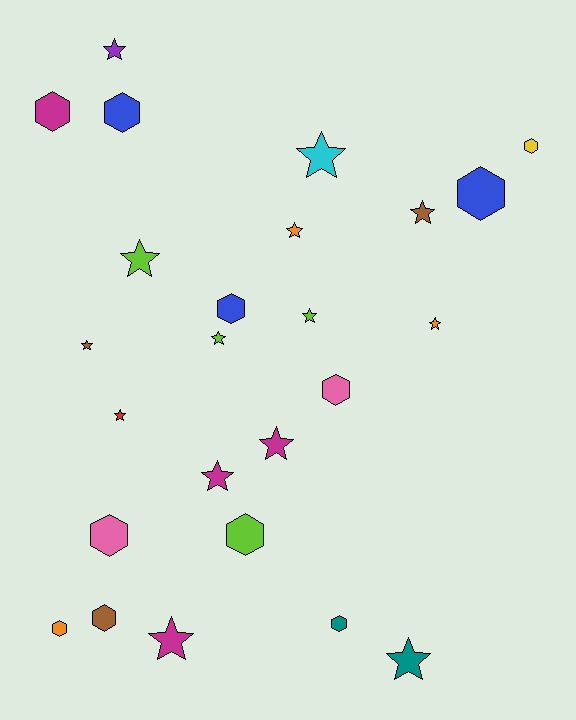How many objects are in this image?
There are 25 objects.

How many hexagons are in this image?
There are 11 hexagons.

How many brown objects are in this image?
There are 3 brown objects.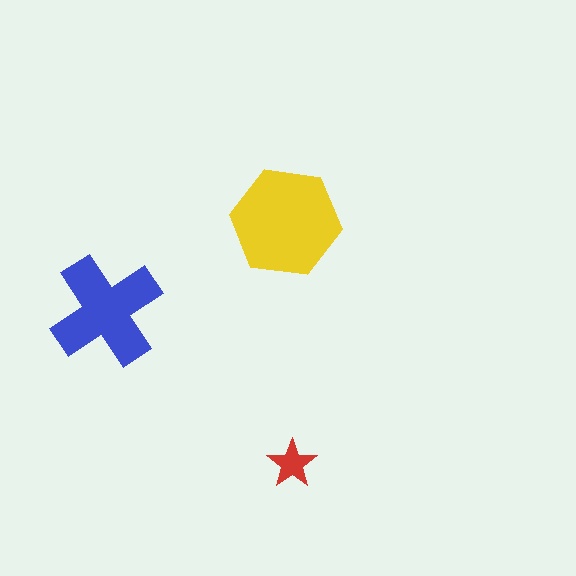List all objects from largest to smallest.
The yellow hexagon, the blue cross, the red star.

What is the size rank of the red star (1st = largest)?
3rd.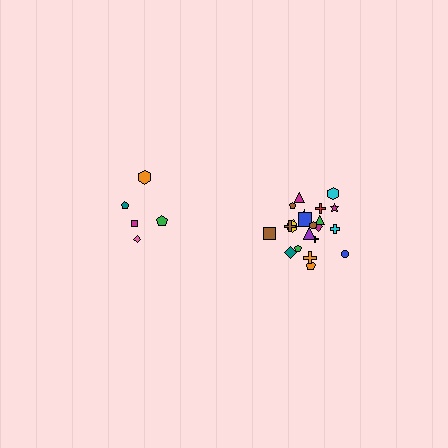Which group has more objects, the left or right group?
The right group.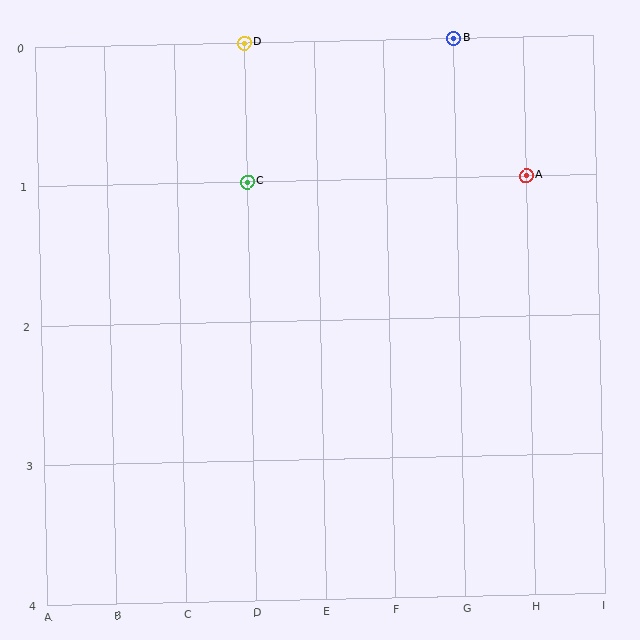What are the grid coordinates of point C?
Point C is at grid coordinates (D, 1).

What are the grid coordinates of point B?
Point B is at grid coordinates (G, 0).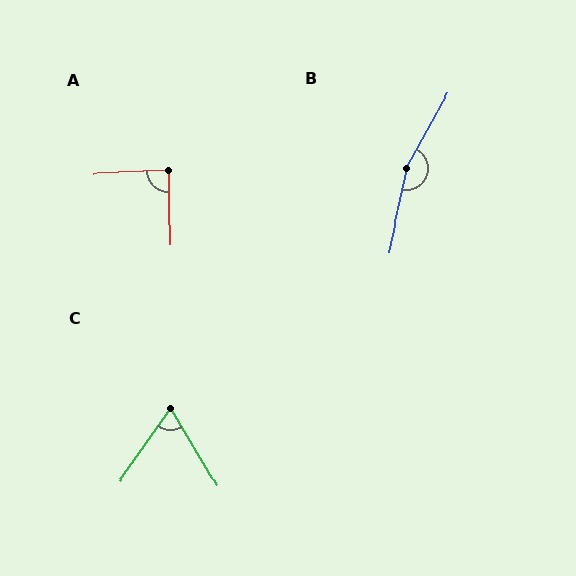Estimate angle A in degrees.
Approximately 88 degrees.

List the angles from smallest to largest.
C (66°), A (88°), B (163°).